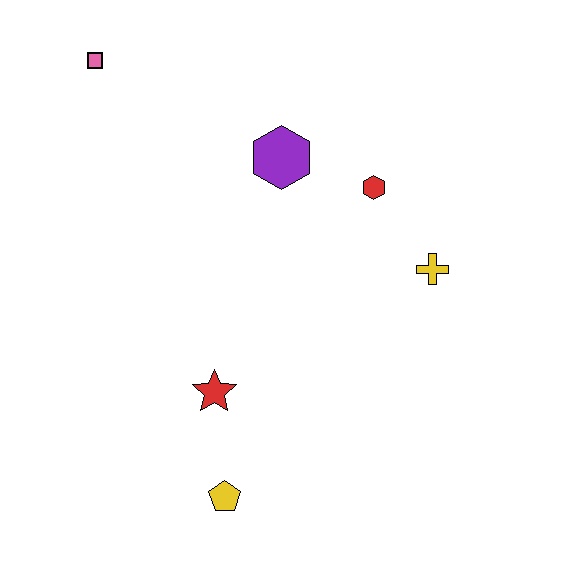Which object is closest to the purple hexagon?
The red hexagon is closest to the purple hexagon.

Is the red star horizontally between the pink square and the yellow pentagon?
Yes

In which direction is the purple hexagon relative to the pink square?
The purple hexagon is to the right of the pink square.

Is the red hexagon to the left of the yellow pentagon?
No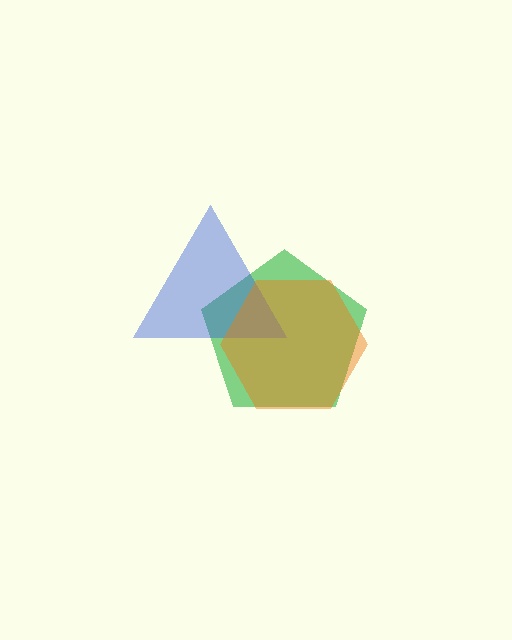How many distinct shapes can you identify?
There are 3 distinct shapes: a green pentagon, a blue triangle, an orange hexagon.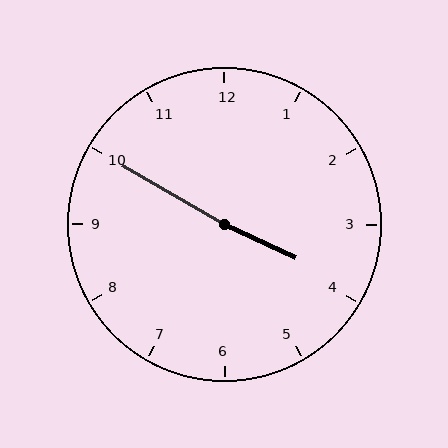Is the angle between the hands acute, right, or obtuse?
It is obtuse.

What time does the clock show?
3:50.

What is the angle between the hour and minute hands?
Approximately 175 degrees.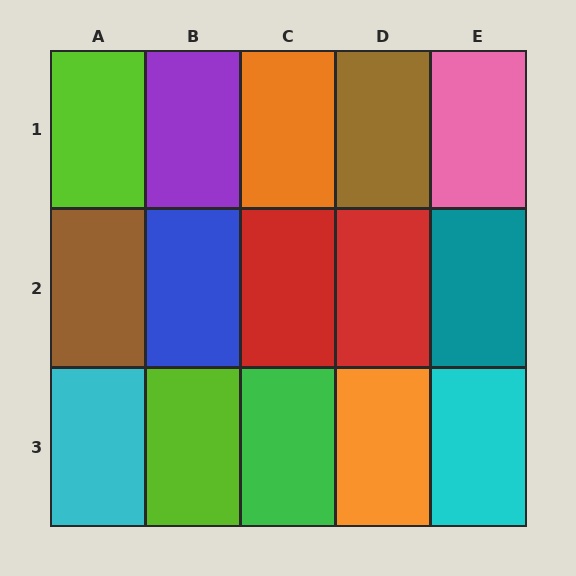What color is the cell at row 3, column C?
Green.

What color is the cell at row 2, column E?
Teal.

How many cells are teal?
1 cell is teal.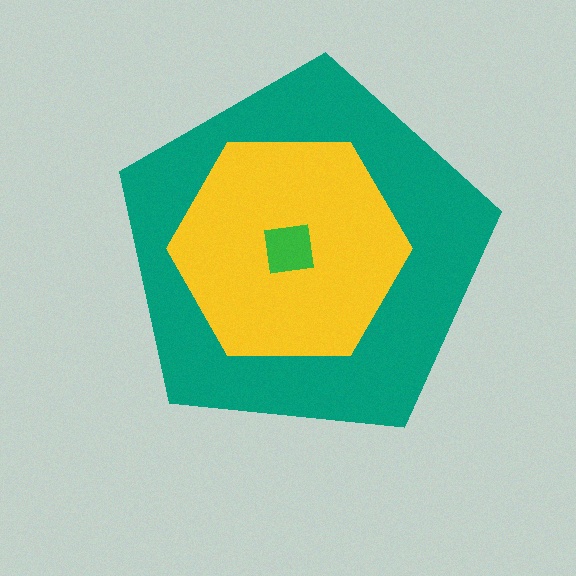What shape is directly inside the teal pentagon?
The yellow hexagon.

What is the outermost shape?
The teal pentagon.